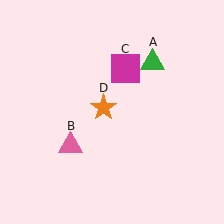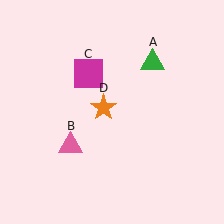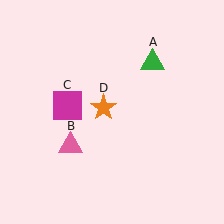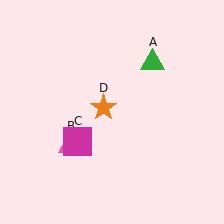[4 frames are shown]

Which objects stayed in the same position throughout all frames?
Green triangle (object A) and pink triangle (object B) and orange star (object D) remained stationary.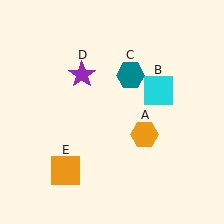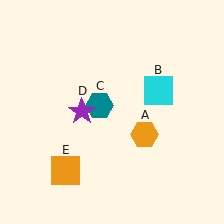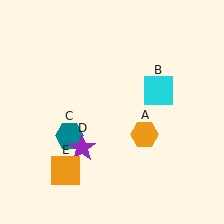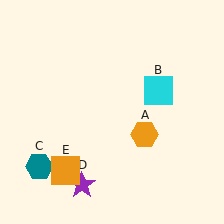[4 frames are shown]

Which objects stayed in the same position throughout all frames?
Orange hexagon (object A) and cyan square (object B) and orange square (object E) remained stationary.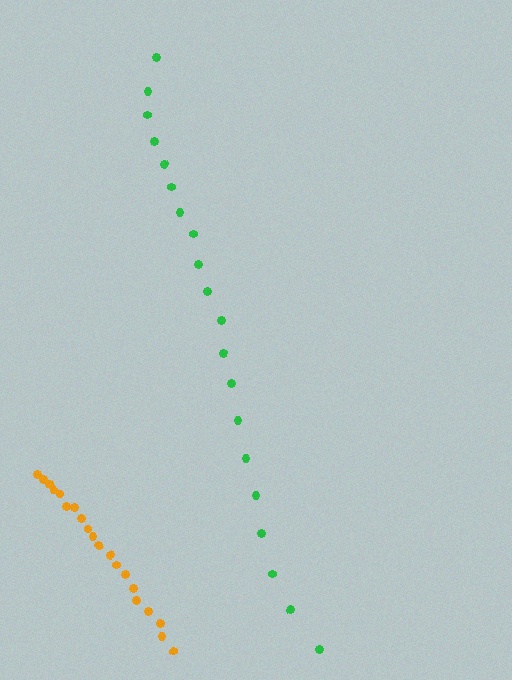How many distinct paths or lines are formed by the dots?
There are 2 distinct paths.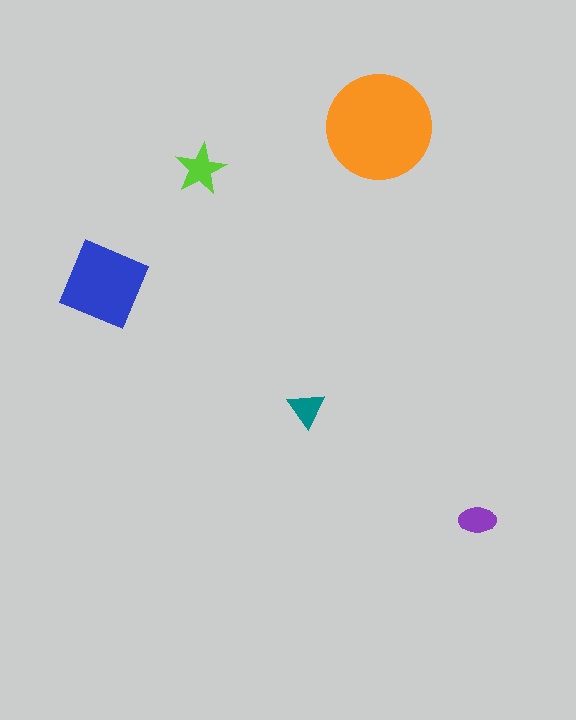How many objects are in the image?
There are 5 objects in the image.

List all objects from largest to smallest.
The orange circle, the blue diamond, the lime star, the purple ellipse, the teal triangle.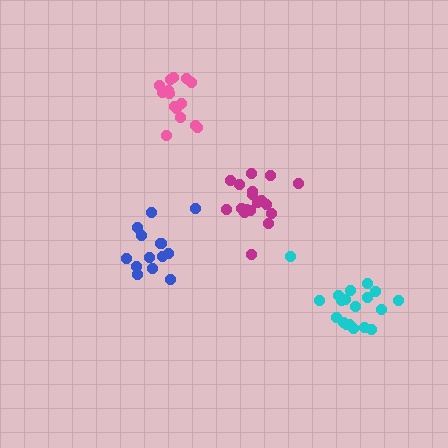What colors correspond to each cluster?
The clusters are colored: cyan, magenta, blue, pink.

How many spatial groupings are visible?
There are 4 spatial groupings.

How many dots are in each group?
Group 1: 19 dots, Group 2: 19 dots, Group 3: 14 dots, Group 4: 15 dots (67 total).